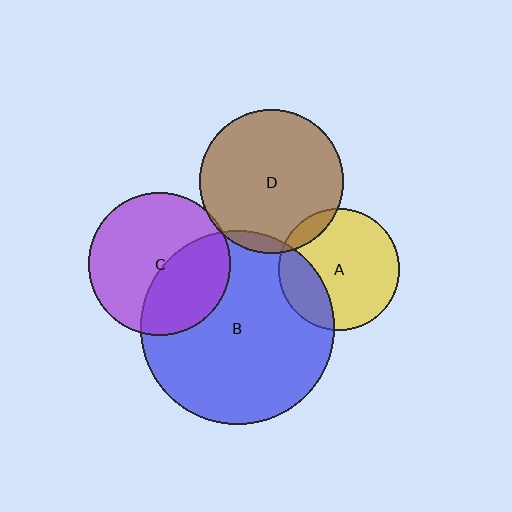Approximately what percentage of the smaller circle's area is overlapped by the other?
Approximately 5%.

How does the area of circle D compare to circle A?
Approximately 1.4 times.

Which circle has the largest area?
Circle B (blue).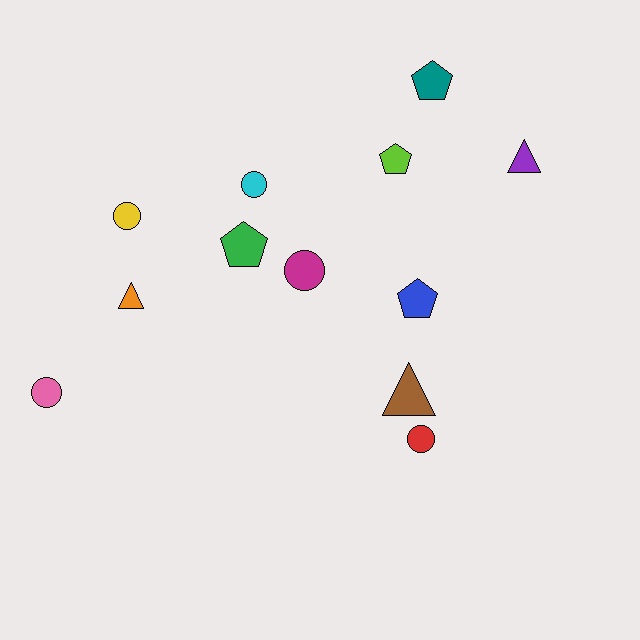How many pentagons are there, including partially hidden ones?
There are 4 pentagons.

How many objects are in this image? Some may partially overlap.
There are 12 objects.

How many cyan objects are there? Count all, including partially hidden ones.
There is 1 cyan object.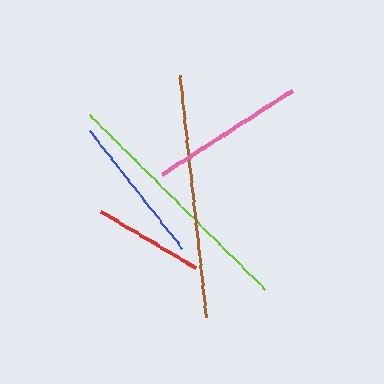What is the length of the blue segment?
The blue segment is approximately 150 pixels long.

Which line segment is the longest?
The lime line is the longest at approximately 248 pixels.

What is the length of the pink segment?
The pink segment is approximately 155 pixels long.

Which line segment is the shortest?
The red line is the shortest at approximately 111 pixels.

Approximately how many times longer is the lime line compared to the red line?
The lime line is approximately 2.2 times the length of the red line.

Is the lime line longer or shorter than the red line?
The lime line is longer than the red line.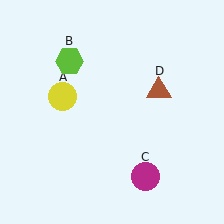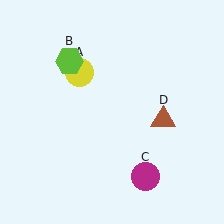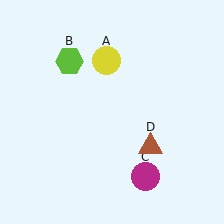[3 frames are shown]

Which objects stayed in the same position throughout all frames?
Lime hexagon (object B) and magenta circle (object C) remained stationary.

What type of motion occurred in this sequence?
The yellow circle (object A), brown triangle (object D) rotated clockwise around the center of the scene.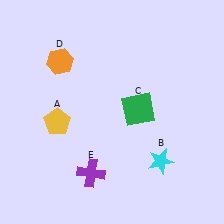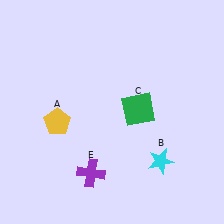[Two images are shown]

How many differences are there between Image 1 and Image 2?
There is 1 difference between the two images.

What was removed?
The orange hexagon (D) was removed in Image 2.